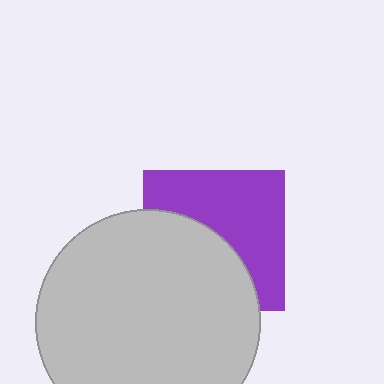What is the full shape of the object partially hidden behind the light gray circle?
The partially hidden object is a purple square.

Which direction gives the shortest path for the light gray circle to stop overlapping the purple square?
Moving down gives the shortest separation.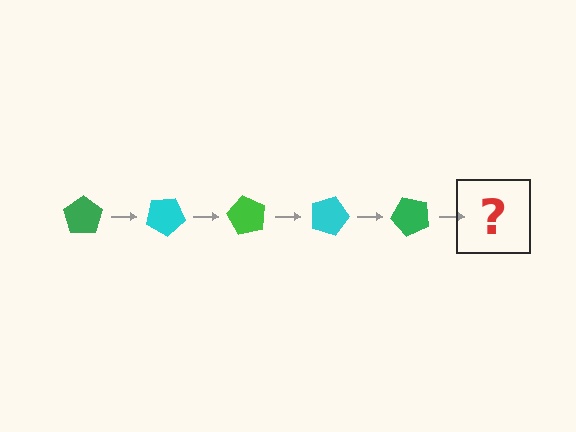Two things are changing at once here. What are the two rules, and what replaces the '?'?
The two rules are that it rotates 30 degrees each step and the color cycles through green and cyan. The '?' should be a cyan pentagon, rotated 150 degrees from the start.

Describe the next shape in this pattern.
It should be a cyan pentagon, rotated 150 degrees from the start.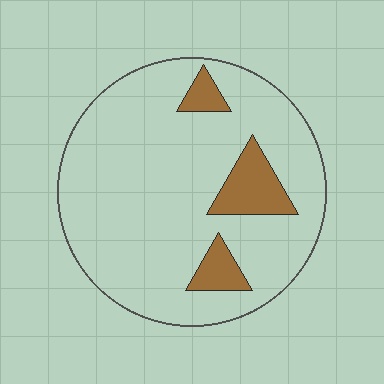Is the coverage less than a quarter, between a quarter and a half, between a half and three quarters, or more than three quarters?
Less than a quarter.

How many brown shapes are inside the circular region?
3.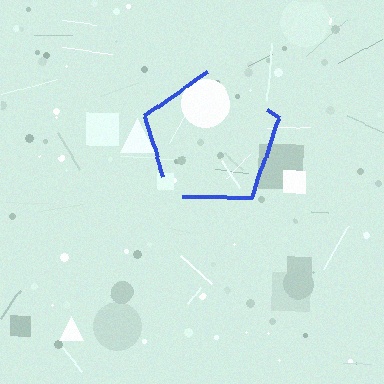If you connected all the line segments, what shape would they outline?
They would outline a pentagon.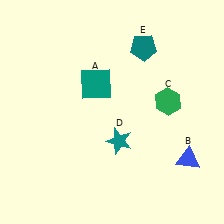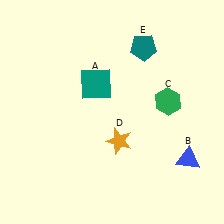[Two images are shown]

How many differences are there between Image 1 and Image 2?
There is 1 difference between the two images.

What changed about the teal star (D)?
In Image 1, D is teal. In Image 2, it changed to orange.